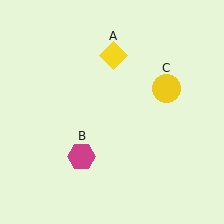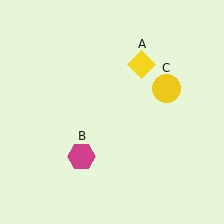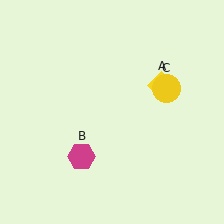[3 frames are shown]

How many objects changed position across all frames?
1 object changed position: yellow diamond (object A).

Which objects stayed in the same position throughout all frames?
Magenta hexagon (object B) and yellow circle (object C) remained stationary.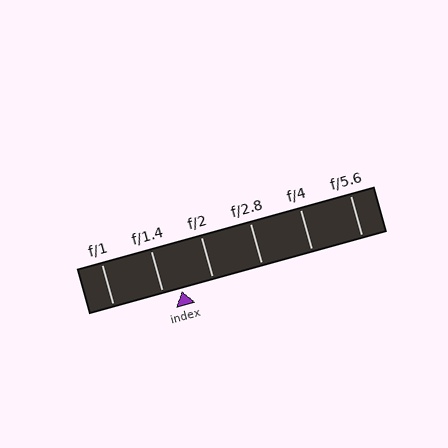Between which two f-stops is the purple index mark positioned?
The index mark is between f/1.4 and f/2.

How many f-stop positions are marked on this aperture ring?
There are 6 f-stop positions marked.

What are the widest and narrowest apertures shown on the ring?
The widest aperture shown is f/1 and the narrowest is f/5.6.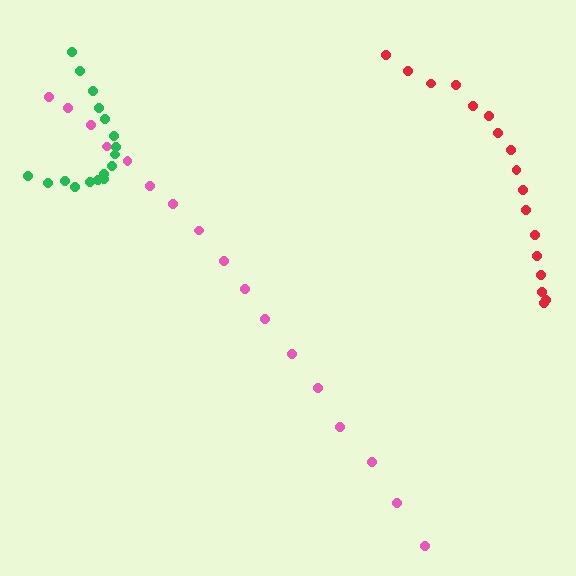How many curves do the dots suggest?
There are 3 distinct paths.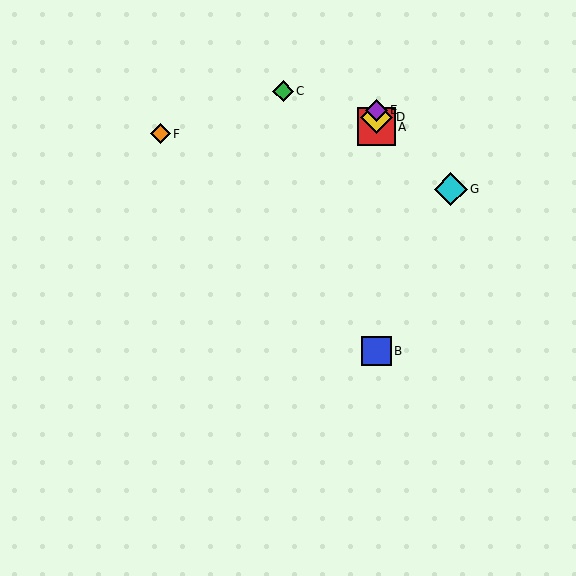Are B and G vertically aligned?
No, B is at x≈376 and G is at x≈451.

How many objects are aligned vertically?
4 objects (A, B, D, E) are aligned vertically.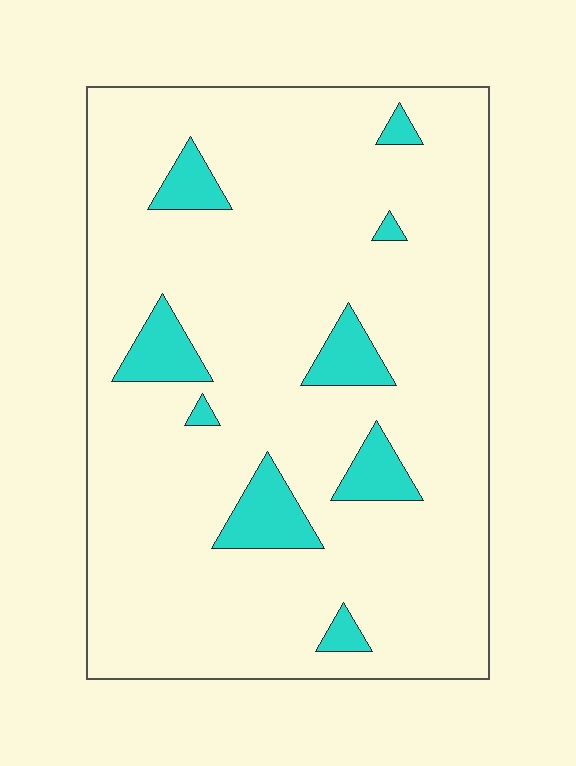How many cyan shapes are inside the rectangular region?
9.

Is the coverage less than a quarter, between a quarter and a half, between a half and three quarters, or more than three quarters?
Less than a quarter.